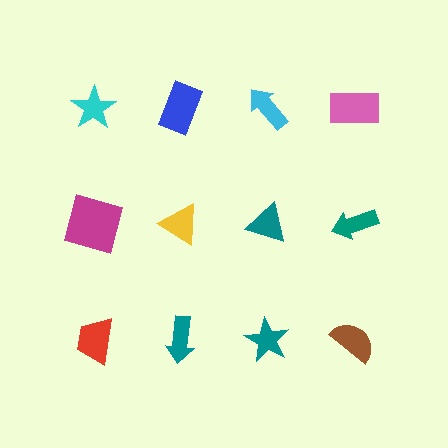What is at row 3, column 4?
A brown semicircle.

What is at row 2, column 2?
A yellow triangle.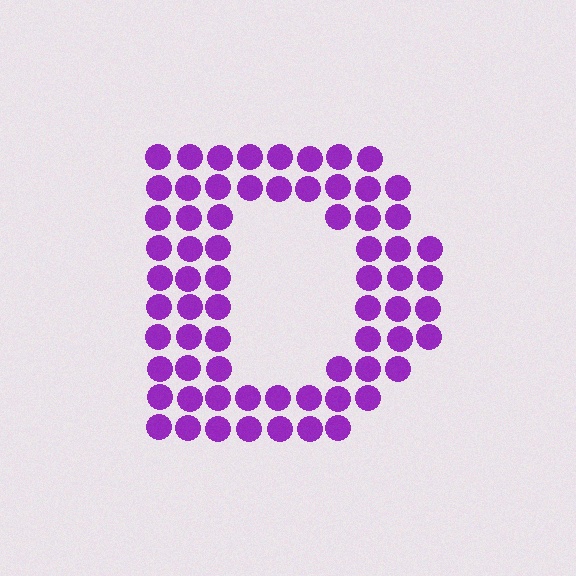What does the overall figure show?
The overall figure shows the letter D.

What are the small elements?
The small elements are circles.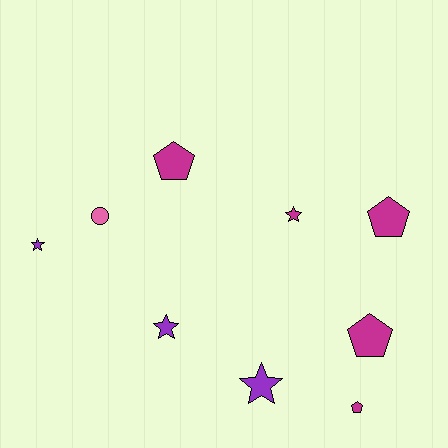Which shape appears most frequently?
Pentagon, with 4 objects.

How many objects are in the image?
There are 9 objects.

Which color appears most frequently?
Magenta, with 5 objects.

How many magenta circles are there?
There are no magenta circles.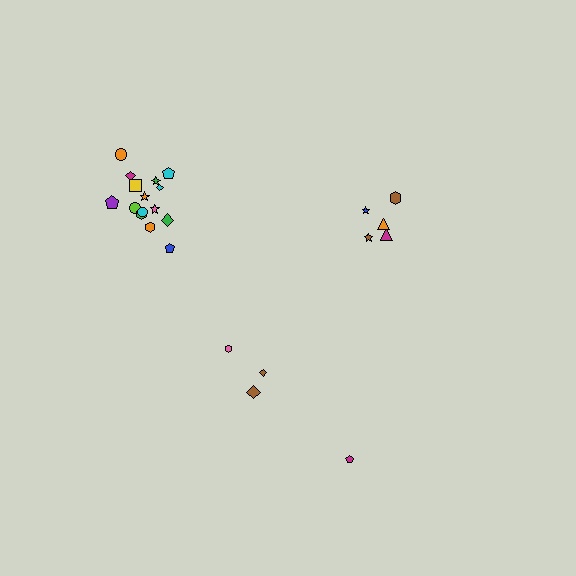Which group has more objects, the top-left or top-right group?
The top-left group.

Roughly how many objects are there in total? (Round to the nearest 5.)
Roughly 25 objects in total.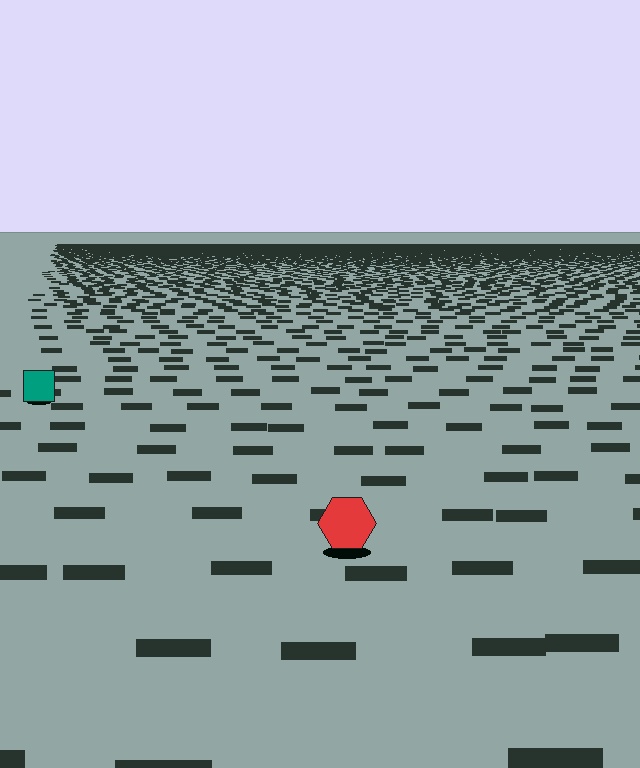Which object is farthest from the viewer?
The teal square is farthest from the viewer. It appears smaller and the ground texture around it is denser.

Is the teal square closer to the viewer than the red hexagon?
No. The red hexagon is closer — you can tell from the texture gradient: the ground texture is coarser near it.